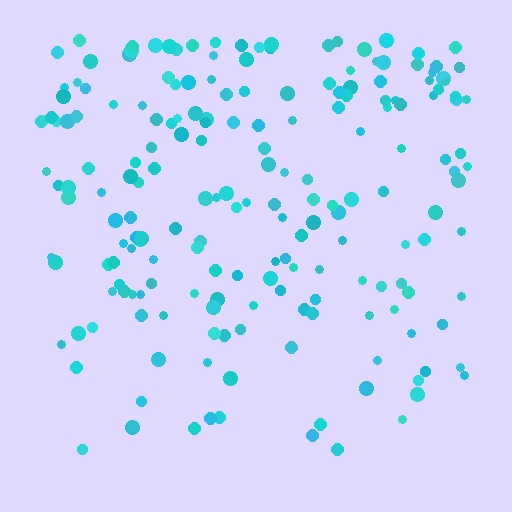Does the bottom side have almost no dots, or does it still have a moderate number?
Still a moderate number, just noticeably fewer than the top.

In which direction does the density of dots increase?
From bottom to top, with the top side densest.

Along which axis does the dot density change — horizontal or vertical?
Vertical.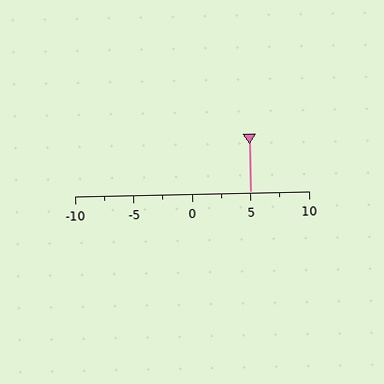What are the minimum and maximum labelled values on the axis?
The axis runs from -10 to 10.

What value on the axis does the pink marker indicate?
The marker indicates approximately 5.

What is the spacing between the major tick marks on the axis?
The major ticks are spaced 5 apart.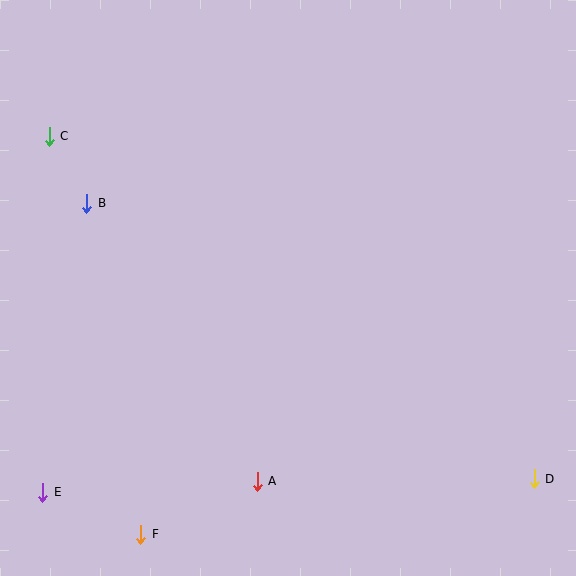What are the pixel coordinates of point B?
Point B is at (87, 203).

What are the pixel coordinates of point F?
Point F is at (141, 534).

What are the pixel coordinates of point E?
Point E is at (43, 492).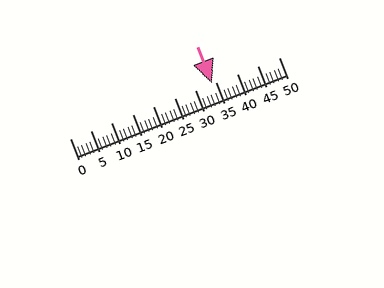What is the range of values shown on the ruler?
The ruler shows values from 0 to 50.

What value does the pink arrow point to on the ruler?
The pink arrow points to approximately 34.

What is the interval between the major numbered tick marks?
The major tick marks are spaced 5 units apart.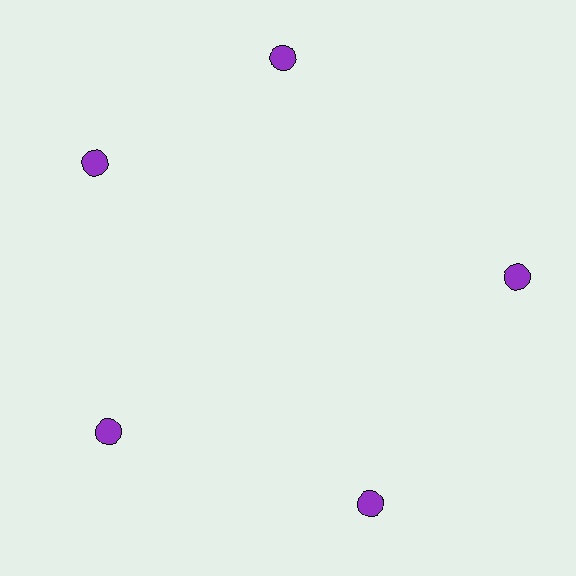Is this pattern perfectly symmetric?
No. The 5 purple circles are arranged in a ring, but one element near the 1 o'clock position is rotated out of alignment along the ring, breaking the 5-fold rotational symmetry.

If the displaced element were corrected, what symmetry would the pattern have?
It would have 5-fold rotational symmetry — the pattern would map onto itself every 72 degrees.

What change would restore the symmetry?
The symmetry would be restored by rotating it back into even spacing with its neighbors so that all 5 circles sit at equal angles and equal distance from the center.